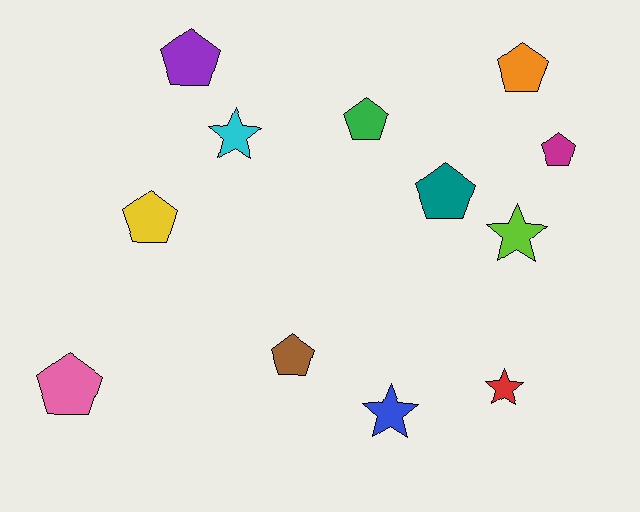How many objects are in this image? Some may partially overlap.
There are 12 objects.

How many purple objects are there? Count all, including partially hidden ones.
There is 1 purple object.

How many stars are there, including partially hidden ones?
There are 4 stars.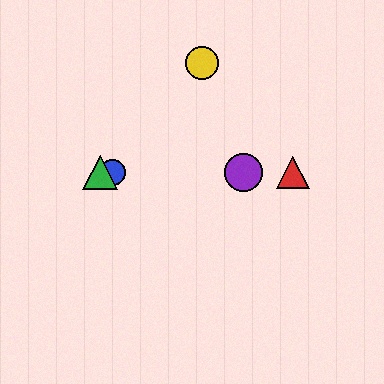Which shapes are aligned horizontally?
The red triangle, the blue circle, the green triangle, the purple circle are aligned horizontally.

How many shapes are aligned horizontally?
4 shapes (the red triangle, the blue circle, the green triangle, the purple circle) are aligned horizontally.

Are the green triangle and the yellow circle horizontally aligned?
No, the green triangle is at y≈173 and the yellow circle is at y≈63.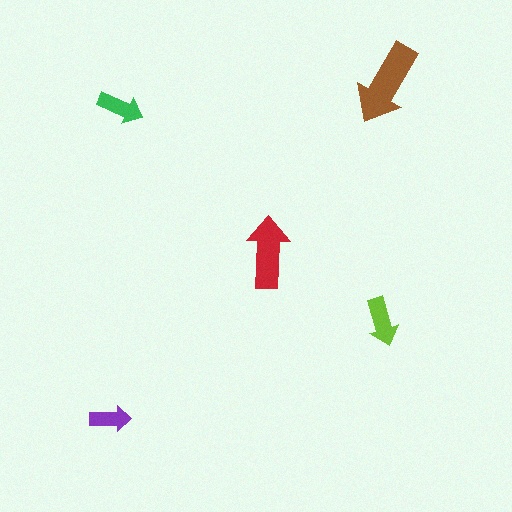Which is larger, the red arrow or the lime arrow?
The red one.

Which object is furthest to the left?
The purple arrow is leftmost.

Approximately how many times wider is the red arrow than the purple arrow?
About 1.5 times wider.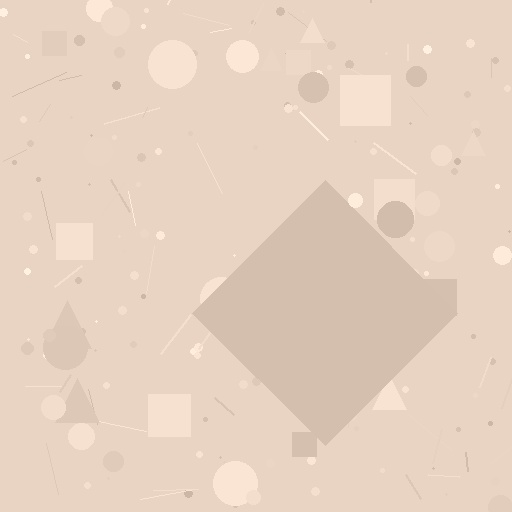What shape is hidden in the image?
A diamond is hidden in the image.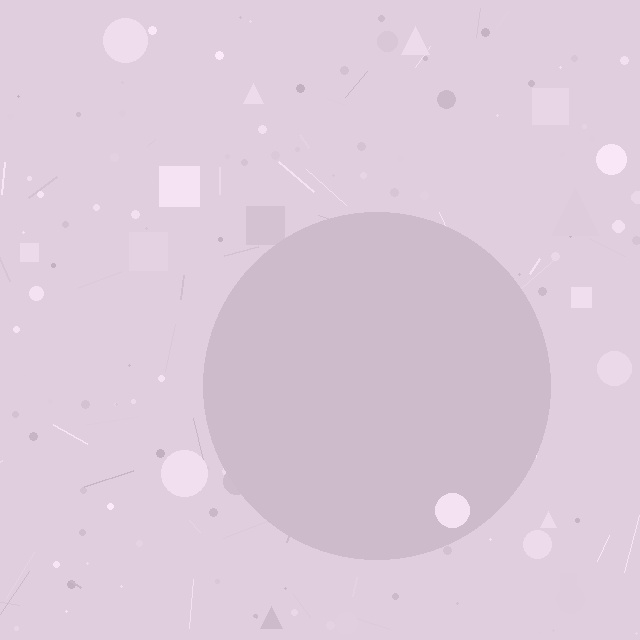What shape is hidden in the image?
A circle is hidden in the image.